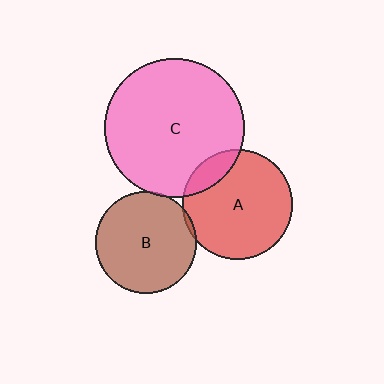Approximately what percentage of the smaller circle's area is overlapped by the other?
Approximately 15%.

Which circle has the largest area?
Circle C (pink).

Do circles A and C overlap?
Yes.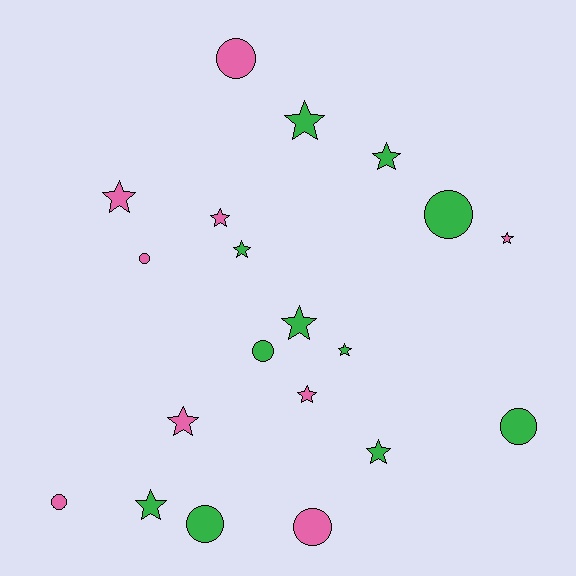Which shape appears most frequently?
Star, with 12 objects.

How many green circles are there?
There are 4 green circles.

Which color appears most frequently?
Green, with 11 objects.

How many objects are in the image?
There are 20 objects.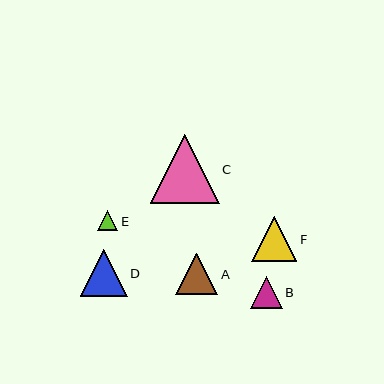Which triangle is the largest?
Triangle C is the largest with a size of approximately 69 pixels.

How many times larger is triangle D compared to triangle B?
Triangle D is approximately 1.5 times the size of triangle B.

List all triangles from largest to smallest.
From largest to smallest: C, D, F, A, B, E.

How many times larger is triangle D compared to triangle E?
Triangle D is approximately 2.3 times the size of triangle E.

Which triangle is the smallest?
Triangle E is the smallest with a size of approximately 20 pixels.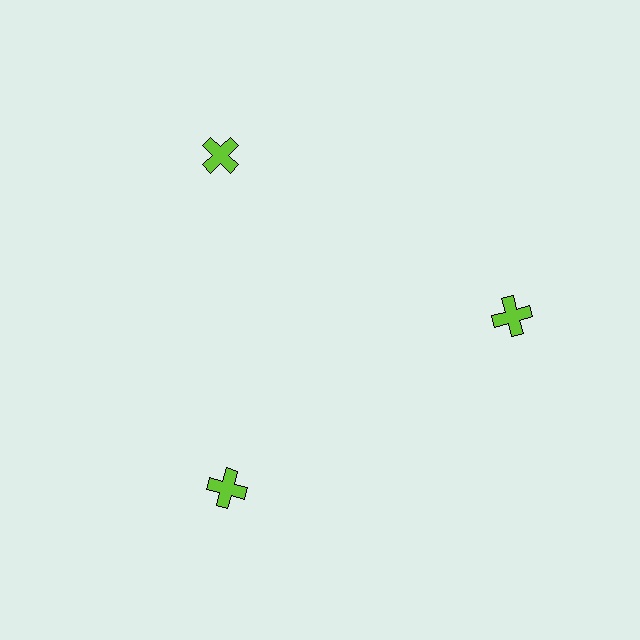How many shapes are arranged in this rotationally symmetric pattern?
There are 3 shapes, arranged in 3 groups of 1.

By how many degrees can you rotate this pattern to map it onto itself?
The pattern maps onto itself every 120 degrees of rotation.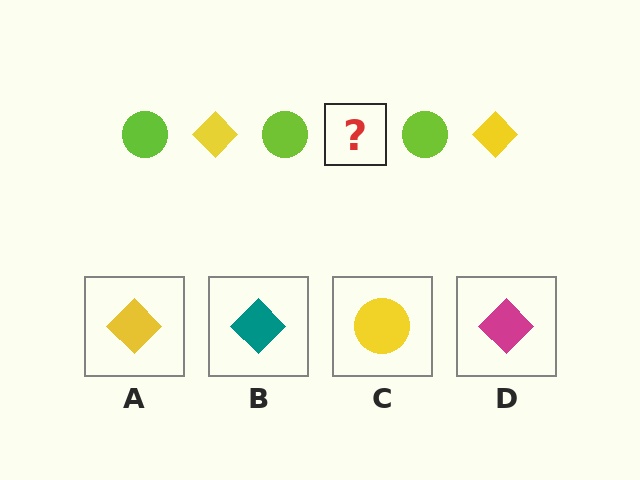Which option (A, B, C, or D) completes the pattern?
A.